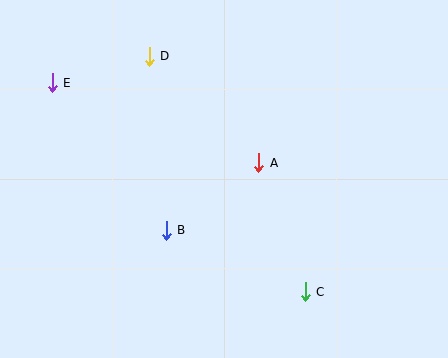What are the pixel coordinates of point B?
Point B is at (166, 230).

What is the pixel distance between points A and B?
The distance between A and B is 115 pixels.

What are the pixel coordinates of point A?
Point A is at (259, 163).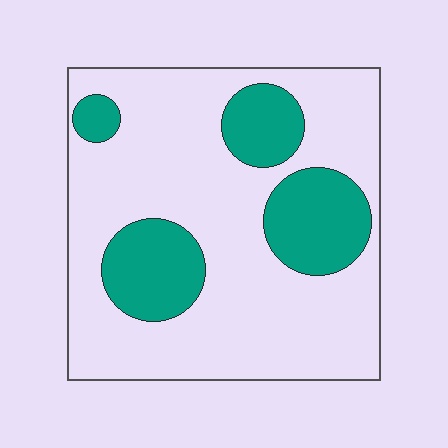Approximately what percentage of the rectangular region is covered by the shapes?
Approximately 25%.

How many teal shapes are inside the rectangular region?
4.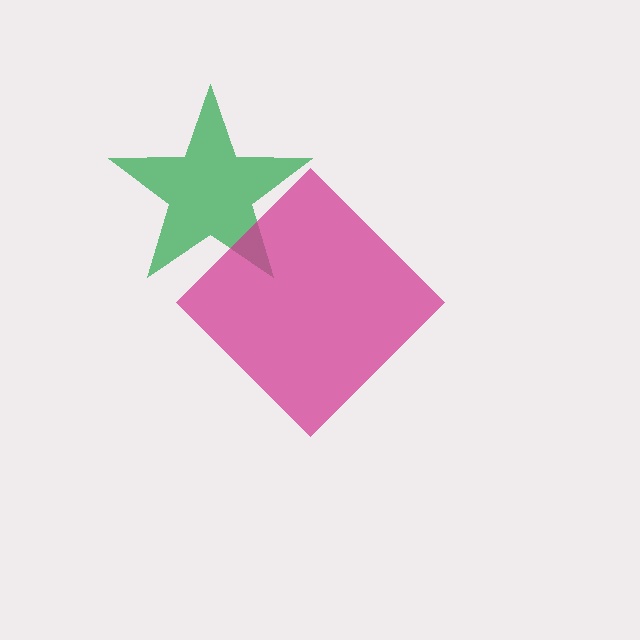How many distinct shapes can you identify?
There are 2 distinct shapes: a green star, a magenta diamond.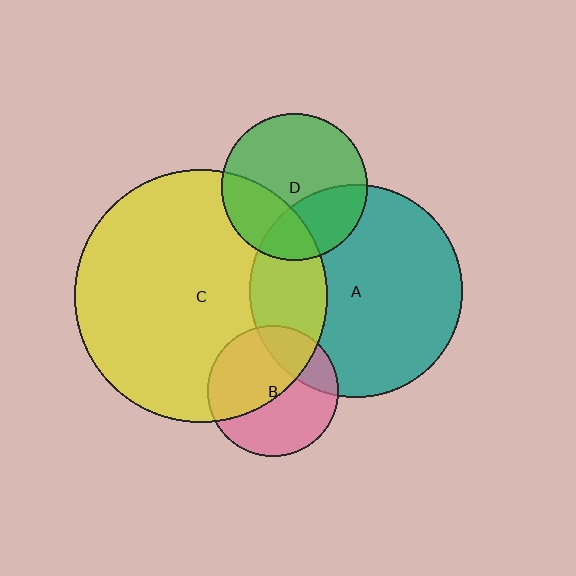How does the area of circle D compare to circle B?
Approximately 1.2 times.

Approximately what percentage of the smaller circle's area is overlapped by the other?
Approximately 30%.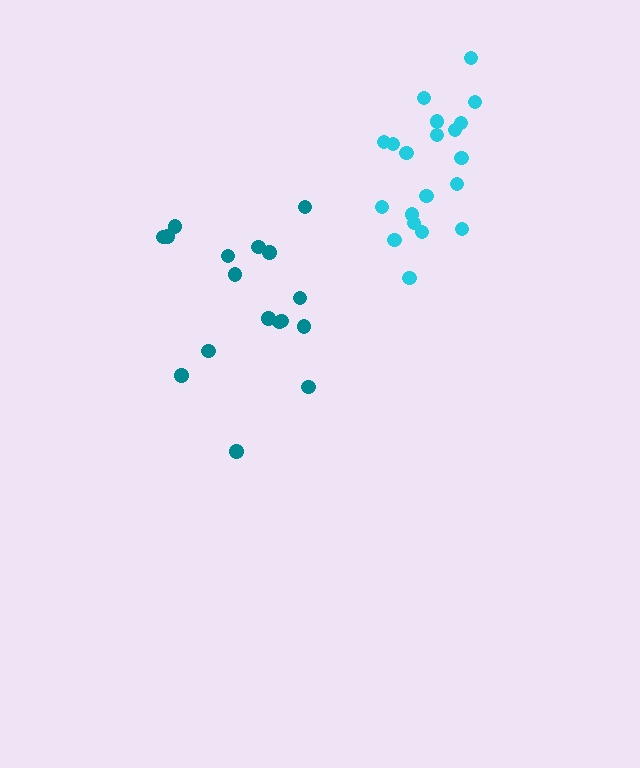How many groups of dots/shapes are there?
There are 2 groups.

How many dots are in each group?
Group 1: 20 dots, Group 2: 17 dots (37 total).